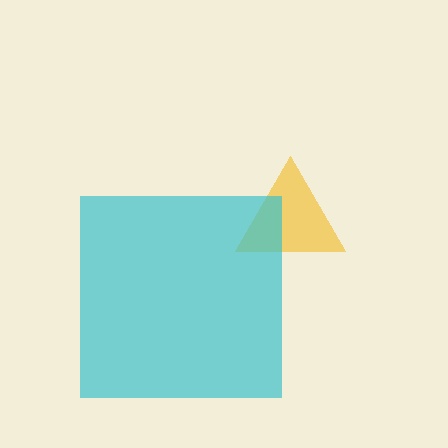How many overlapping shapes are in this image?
There are 2 overlapping shapes in the image.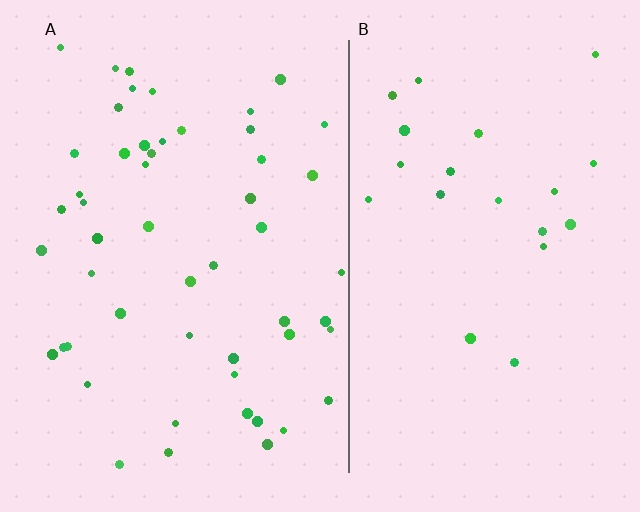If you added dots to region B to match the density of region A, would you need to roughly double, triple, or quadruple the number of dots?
Approximately double.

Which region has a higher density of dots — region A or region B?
A (the left).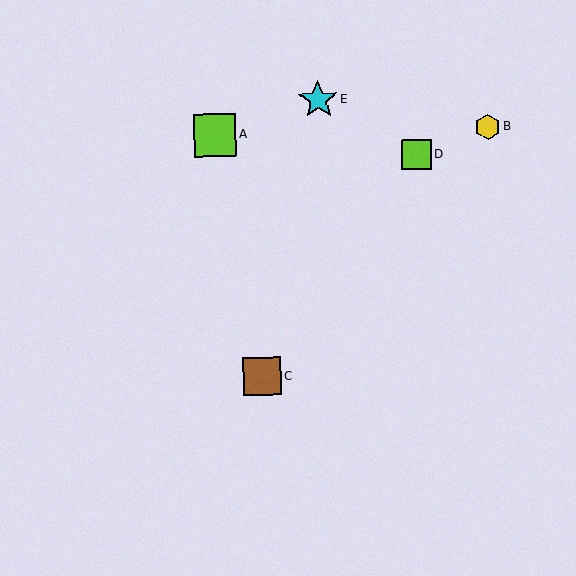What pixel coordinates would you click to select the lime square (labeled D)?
Click at (416, 155) to select the lime square D.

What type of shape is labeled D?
Shape D is a lime square.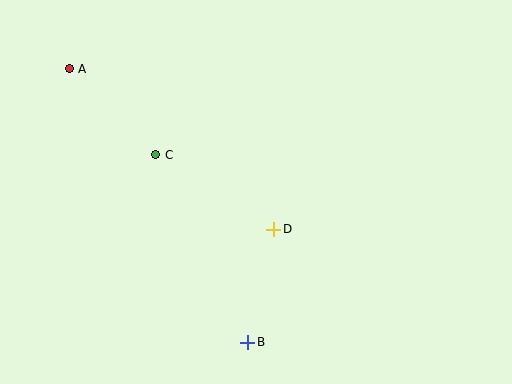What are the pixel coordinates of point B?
Point B is at (248, 342).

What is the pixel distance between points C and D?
The distance between C and D is 140 pixels.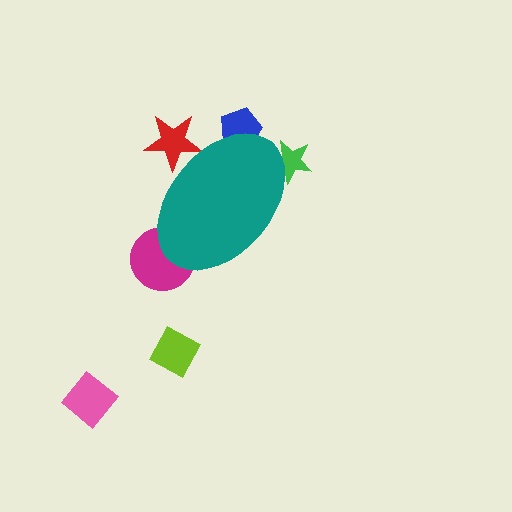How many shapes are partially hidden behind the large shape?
4 shapes are partially hidden.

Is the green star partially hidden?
Yes, the green star is partially hidden behind the teal ellipse.